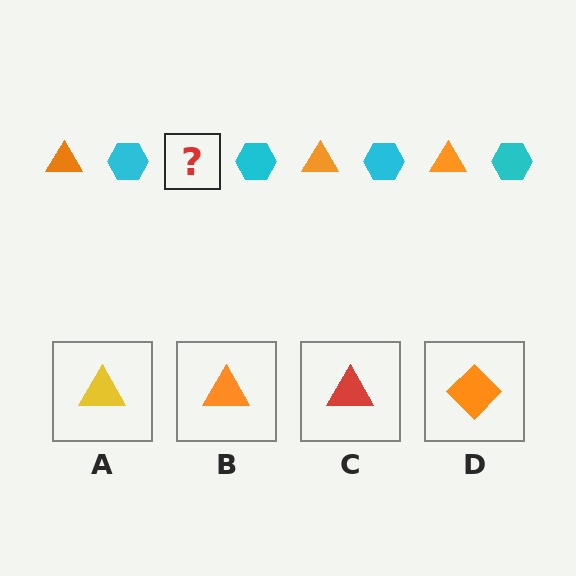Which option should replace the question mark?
Option B.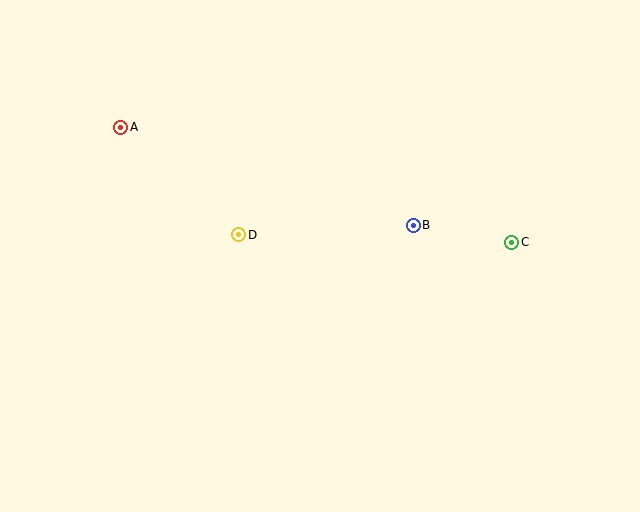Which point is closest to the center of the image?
Point D at (239, 235) is closest to the center.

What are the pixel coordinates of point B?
Point B is at (413, 225).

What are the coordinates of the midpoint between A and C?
The midpoint between A and C is at (316, 185).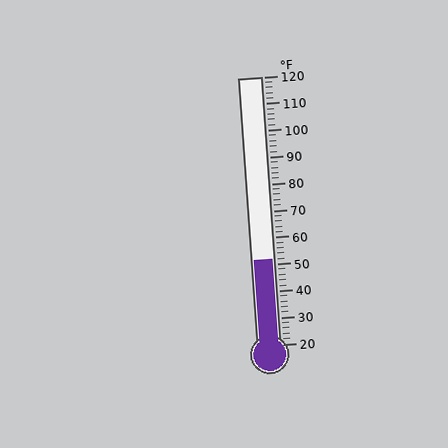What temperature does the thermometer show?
The thermometer shows approximately 52°F.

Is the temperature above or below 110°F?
The temperature is below 110°F.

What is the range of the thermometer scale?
The thermometer scale ranges from 20°F to 120°F.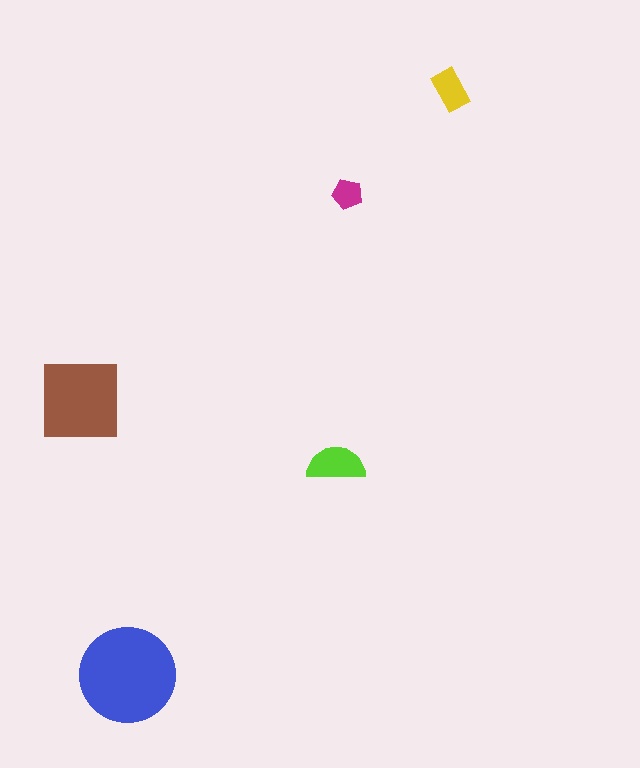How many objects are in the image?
There are 5 objects in the image.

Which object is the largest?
The blue circle.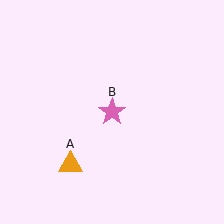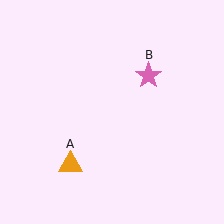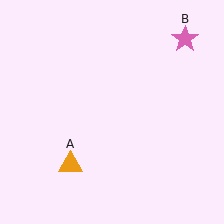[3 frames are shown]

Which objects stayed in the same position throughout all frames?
Orange triangle (object A) remained stationary.